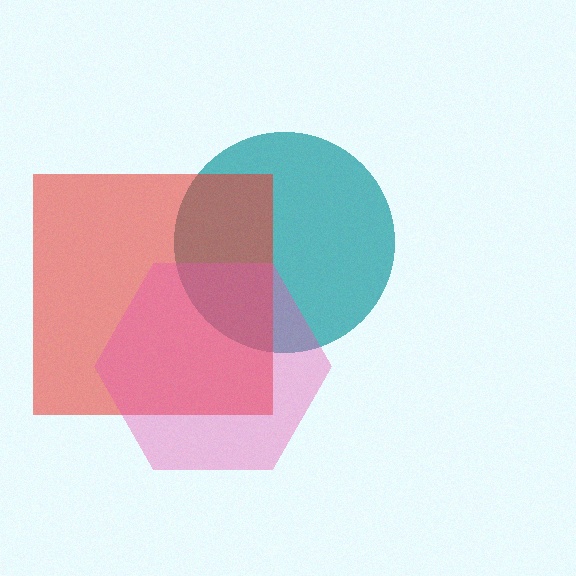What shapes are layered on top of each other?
The layered shapes are: a teal circle, a red square, a pink hexagon.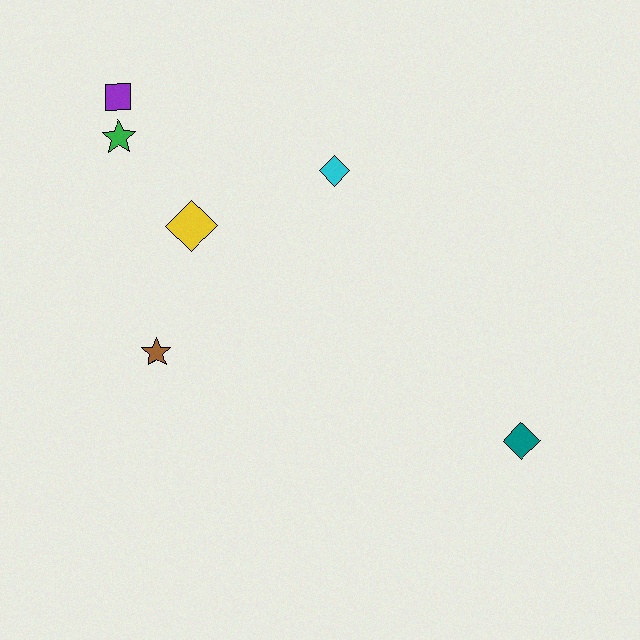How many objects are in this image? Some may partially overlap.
There are 6 objects.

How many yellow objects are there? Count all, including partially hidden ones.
There is 1 yellow object.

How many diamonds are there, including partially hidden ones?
There are 3 diamonds.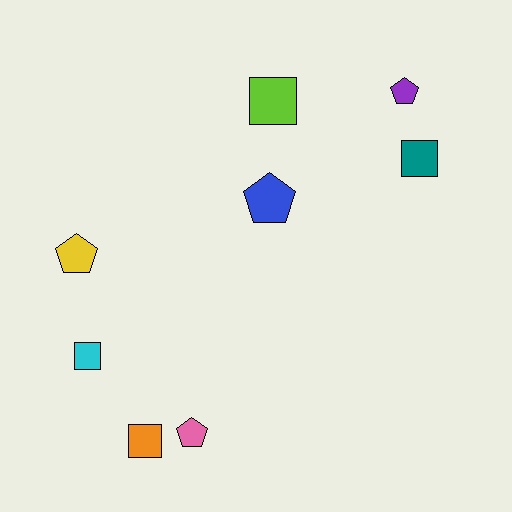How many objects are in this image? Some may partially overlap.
There are 8 objects.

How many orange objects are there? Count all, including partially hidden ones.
There is 1 orange object.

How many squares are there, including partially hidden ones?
There are 4 squares.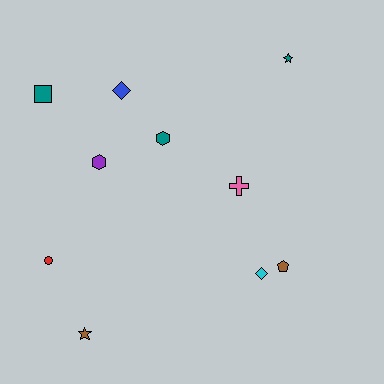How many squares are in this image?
There is 1 square.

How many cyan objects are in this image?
There is 1 cyan object.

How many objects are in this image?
There are 10 objects.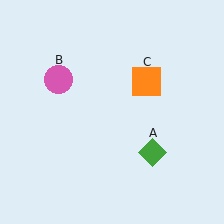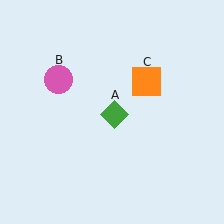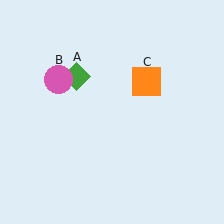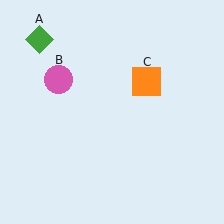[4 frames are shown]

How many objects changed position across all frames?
1 object changed position: green diamond (object A).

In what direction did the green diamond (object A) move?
The green diamond (object A) moved up and to the left.